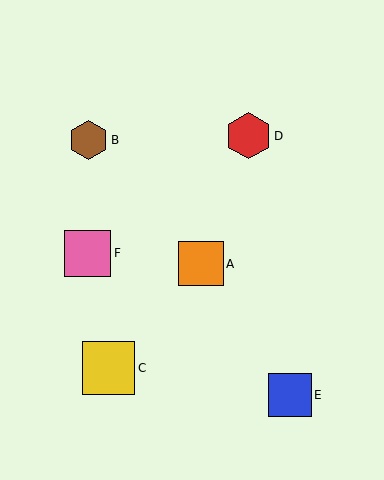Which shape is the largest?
The yellow square (labeled C) is the largest.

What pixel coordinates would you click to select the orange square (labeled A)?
Click at (201, 264) to select the orange square A.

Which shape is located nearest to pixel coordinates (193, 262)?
The orange square (labeled A) at (201, 264) is nearest to that location.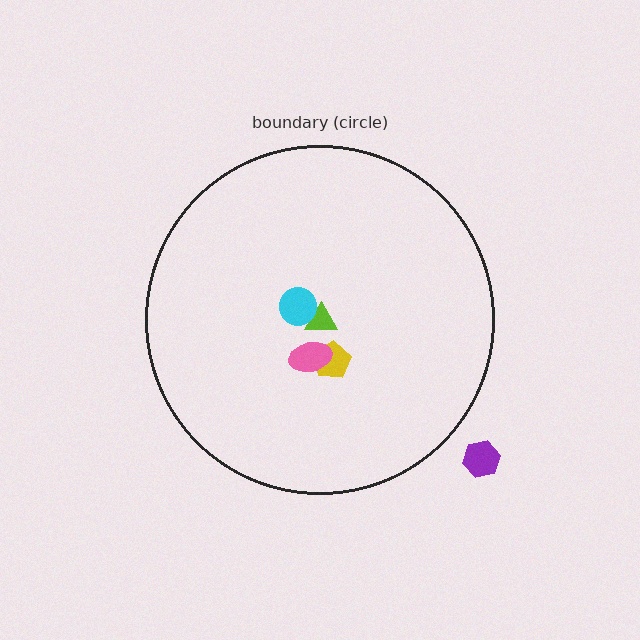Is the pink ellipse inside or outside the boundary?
Inside.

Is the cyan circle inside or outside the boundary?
Inside.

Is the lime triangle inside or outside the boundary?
Inside.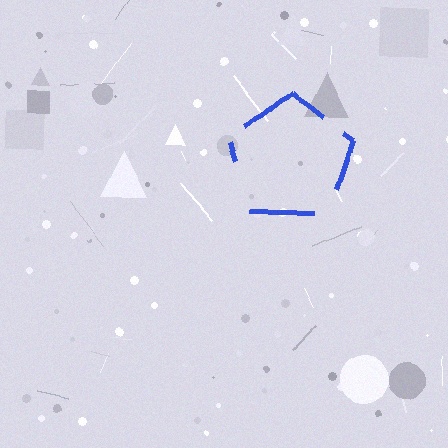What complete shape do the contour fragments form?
The contour fragments form a pentagon.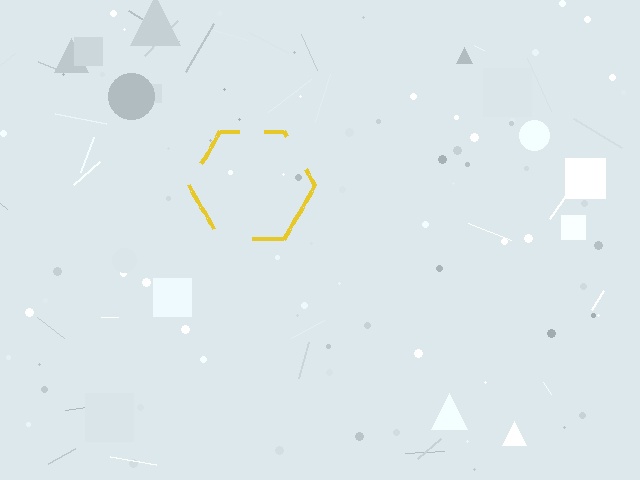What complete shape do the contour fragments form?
The contour fragments form a hexagon.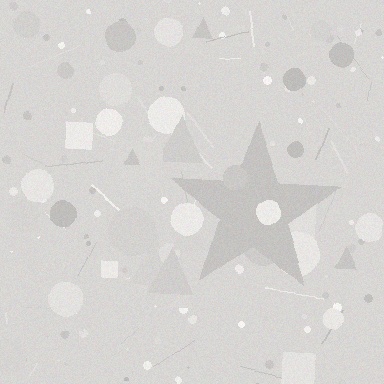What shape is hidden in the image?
A star is hidden in the image.